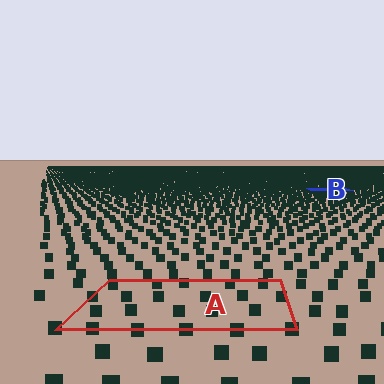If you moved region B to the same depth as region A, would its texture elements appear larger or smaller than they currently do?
They would appear larger. At a closer depth, the same texture elements are projected at a bigger on-screen size.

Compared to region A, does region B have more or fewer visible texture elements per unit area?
Region B has more texture elements per unit area — they are packed more densely because it is farther away.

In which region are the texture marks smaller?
The texture marks are smaller in region B, because it is farther away.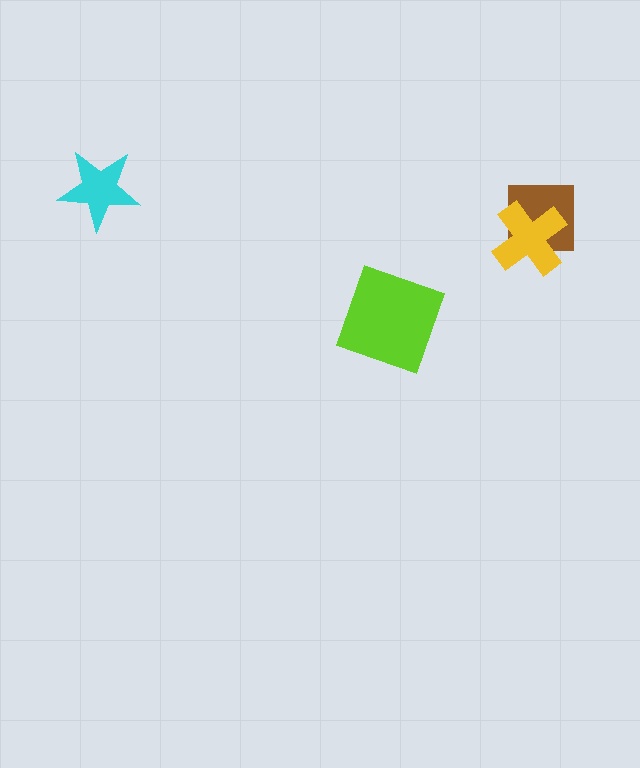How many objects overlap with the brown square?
1 object overlaps with the brown square.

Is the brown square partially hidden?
Yes, it is partially covered by another shape.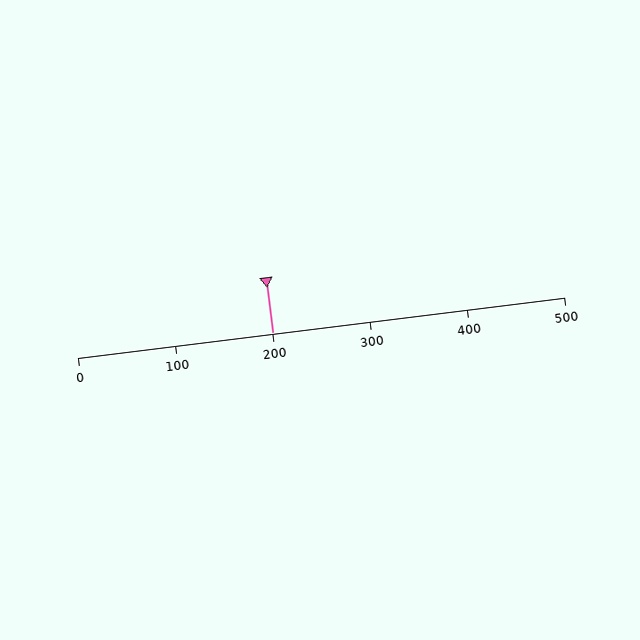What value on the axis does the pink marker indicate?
The marker indicates approximately 200.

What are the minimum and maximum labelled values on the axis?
The axis runs from 0 to 500.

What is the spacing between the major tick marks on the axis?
The major ticks are spaced 100 apart.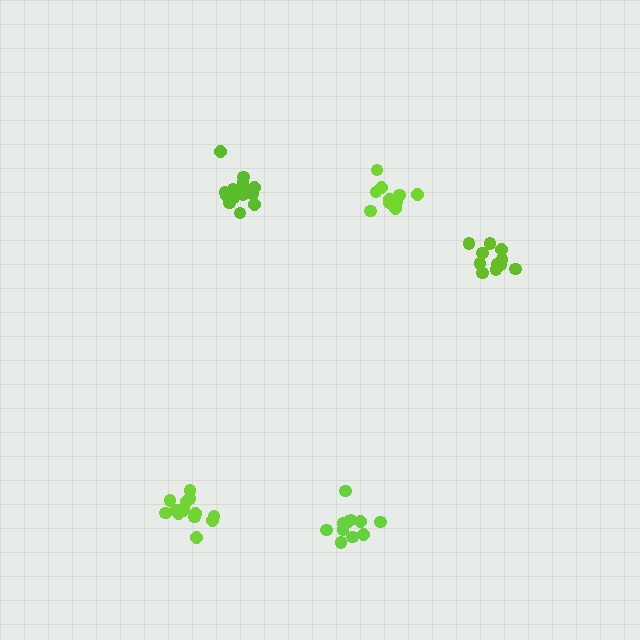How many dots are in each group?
Group 1: 16 dots, Group 2: 14 dots, Group 3: 11 dots, Group 4: 11 dots, Group 5: 11 dots (63 total).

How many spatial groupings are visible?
There are 5 spatial groupings.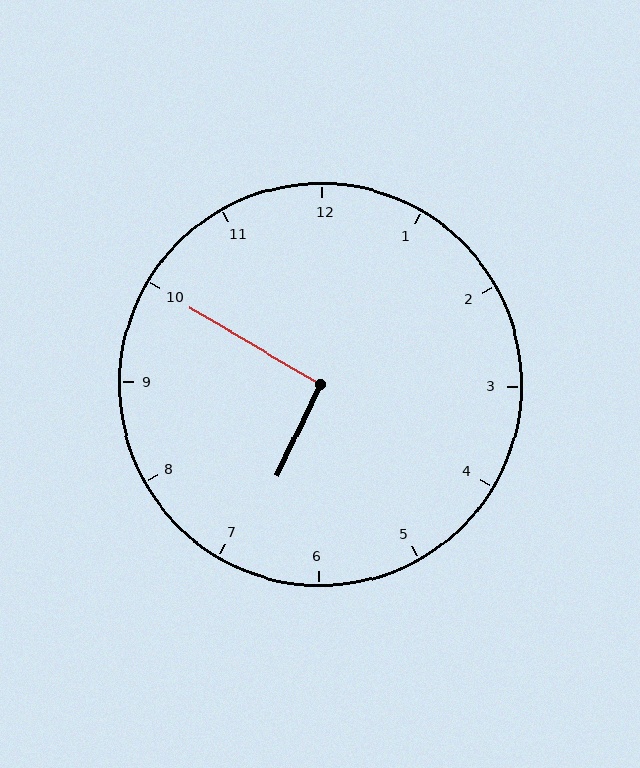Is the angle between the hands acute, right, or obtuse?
It is right.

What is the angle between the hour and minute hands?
Approximately 95 degrees.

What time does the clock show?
6:50.